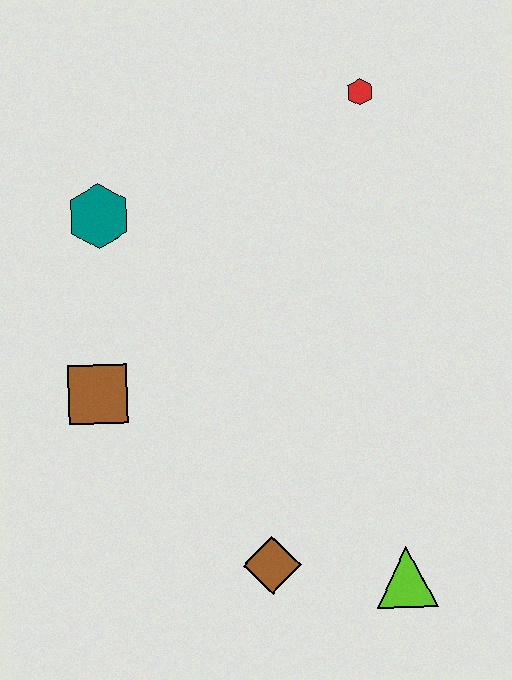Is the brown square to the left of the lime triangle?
Yes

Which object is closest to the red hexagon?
The teal hexagon is closest to the red hexagon.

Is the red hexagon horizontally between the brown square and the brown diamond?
No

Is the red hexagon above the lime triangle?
Yes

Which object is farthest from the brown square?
The red hexagon is farthest from the brown square.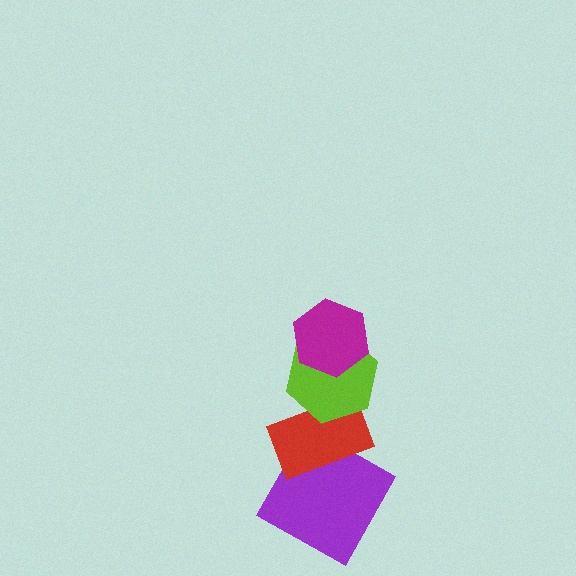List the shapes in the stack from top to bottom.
From top to bottom: the magenta hexagon, the lime hexagon, the red rectangle, the purple square.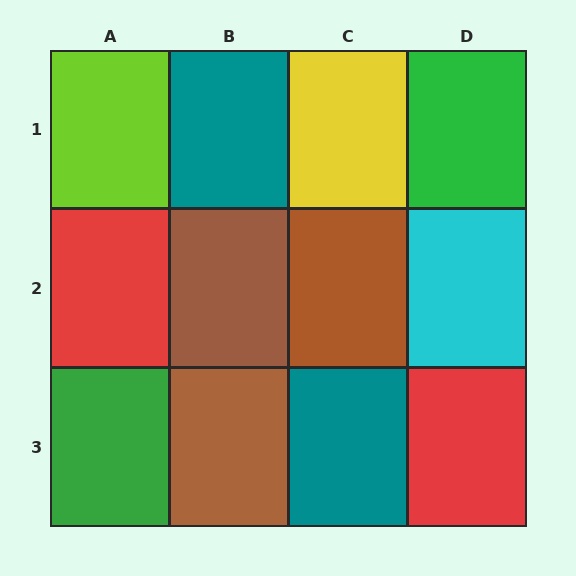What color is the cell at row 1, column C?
Yellow.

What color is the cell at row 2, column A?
Red.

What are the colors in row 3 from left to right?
Green, brown, teal, red.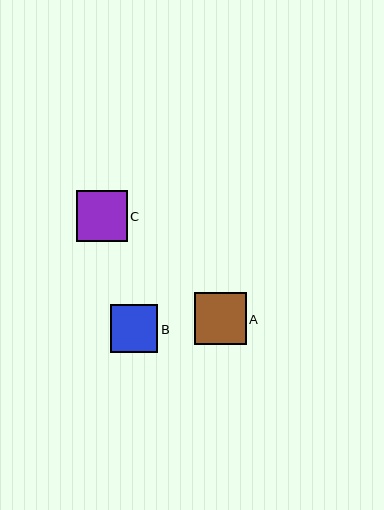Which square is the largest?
Square A is the largest with a size of approximately 52 pixels.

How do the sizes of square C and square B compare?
Square C and square B are approximately the same size.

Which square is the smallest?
Square B is the smallest with a size of approximately 47 pixels.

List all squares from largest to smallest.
From largest to smallest: A, C, B.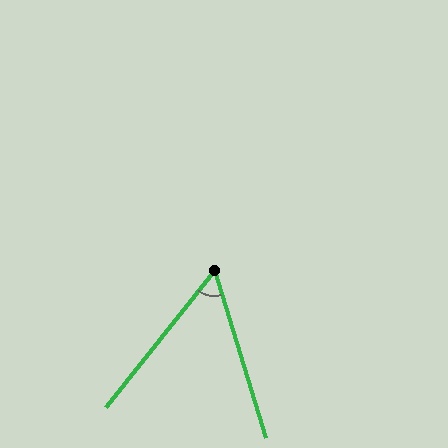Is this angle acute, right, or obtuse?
It is acute.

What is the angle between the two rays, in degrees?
Approximately 55 degrees.